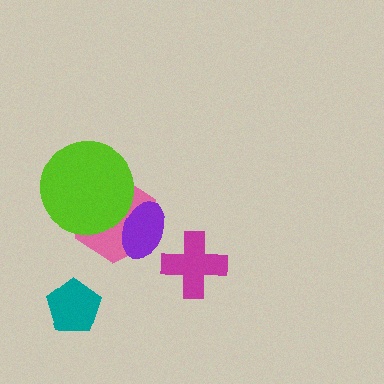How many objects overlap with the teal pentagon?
0 objects overlap with the teal pentagon.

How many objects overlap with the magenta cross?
0 objects overlap with the magenta cross.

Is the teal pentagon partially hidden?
No, no other shape covers it.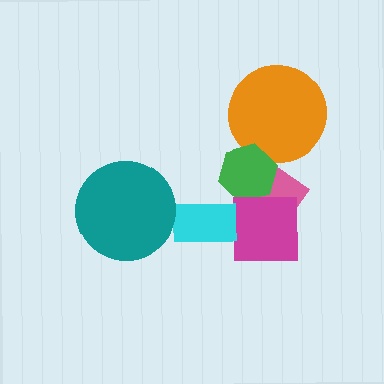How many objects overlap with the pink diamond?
2 objects overlap with the pink diamond.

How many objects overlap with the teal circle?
0 objects overlap with the teal circle.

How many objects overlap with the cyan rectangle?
0 objects overlap with the cyan rectangle.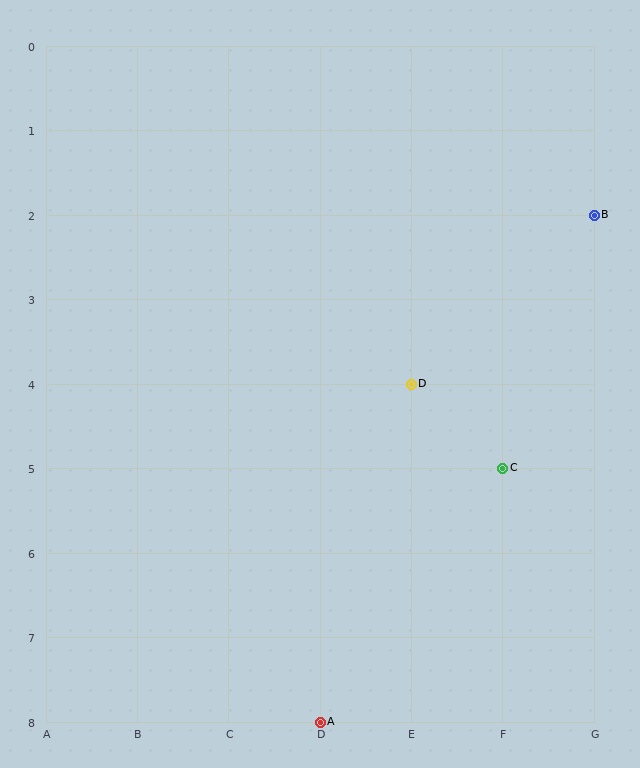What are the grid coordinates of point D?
Point D is at grid coordinates (E, 4).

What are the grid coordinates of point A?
Point A is at grid coordinates (D, 8).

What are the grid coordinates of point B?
Point B is at grid coordinates (G, 2).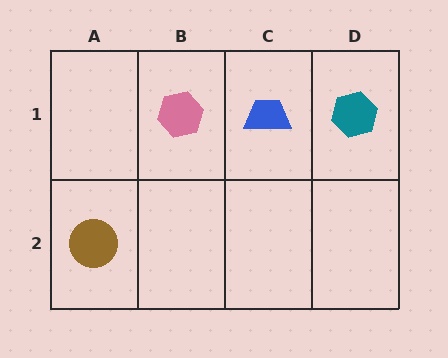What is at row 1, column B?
A pink hexagon.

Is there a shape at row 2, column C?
No, that cell is empty.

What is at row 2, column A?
A brown circle.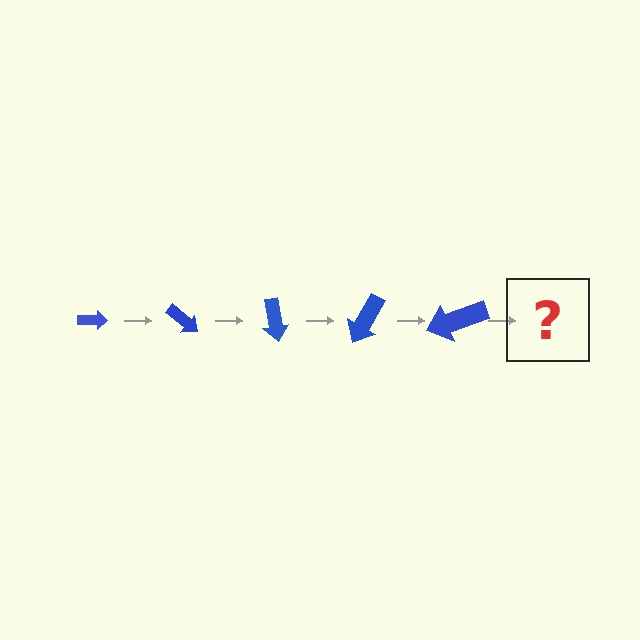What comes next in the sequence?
The next element should be an arrow, larger than the previous one and rotated 200 degrees from the start.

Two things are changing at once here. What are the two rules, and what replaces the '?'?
The two rules are that the arrow grows larger each step and it rotates 40 degrees each step. The '?' should be an arrow, larger than the previous one and rotated 200 degrees from the start.